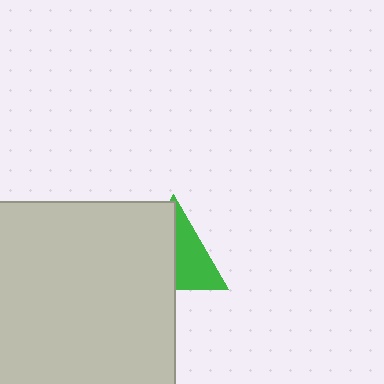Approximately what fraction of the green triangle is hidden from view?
Roughly 53% of the green triangle is hidden behind the light gray square.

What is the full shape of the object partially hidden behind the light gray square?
The partially hidden object is a green triangle.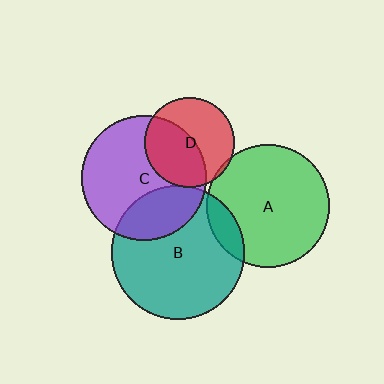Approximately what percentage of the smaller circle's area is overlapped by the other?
Approximately 25%.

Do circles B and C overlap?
Yes.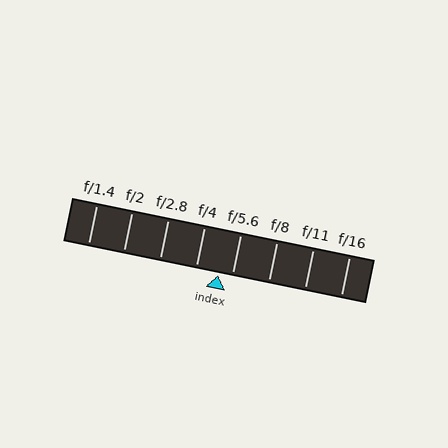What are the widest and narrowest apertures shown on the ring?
The widest aperture shown is f/1.4 and the narrowest is f/16.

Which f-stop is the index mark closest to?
The index mark is closest to f/5.6.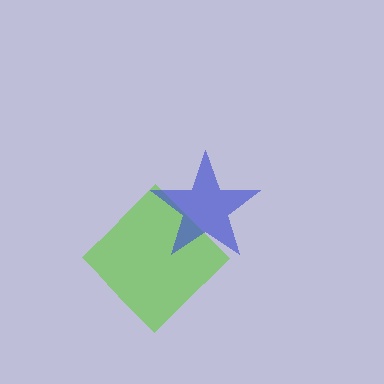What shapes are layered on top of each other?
The layered shapes are: a lime diamond, a blue star.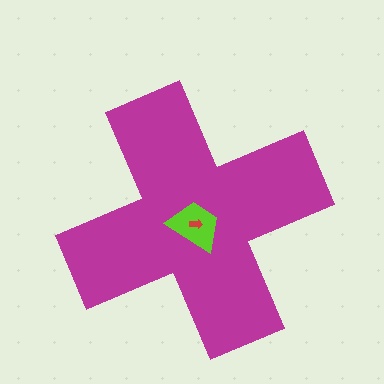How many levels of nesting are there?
3.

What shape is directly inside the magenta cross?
The lime trapezoid.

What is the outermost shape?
The magenta cross.